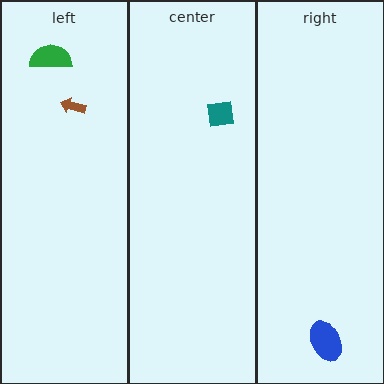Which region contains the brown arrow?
The left region.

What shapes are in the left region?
The brown arrow, the green semicircle.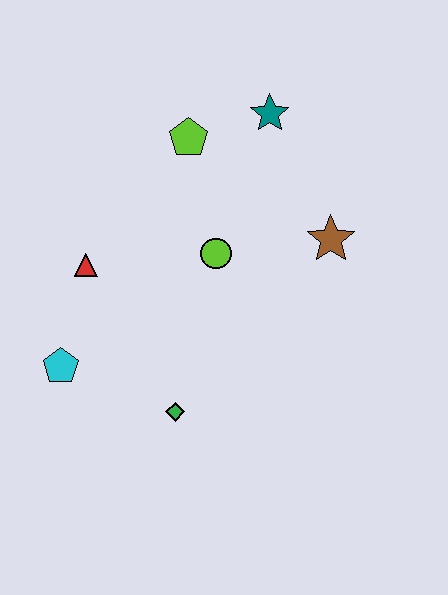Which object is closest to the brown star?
The lime circle is closest to the brown star.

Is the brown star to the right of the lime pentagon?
Yes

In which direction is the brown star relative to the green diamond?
The brown star is above the green diamond.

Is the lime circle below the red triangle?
No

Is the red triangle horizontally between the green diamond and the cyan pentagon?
Yes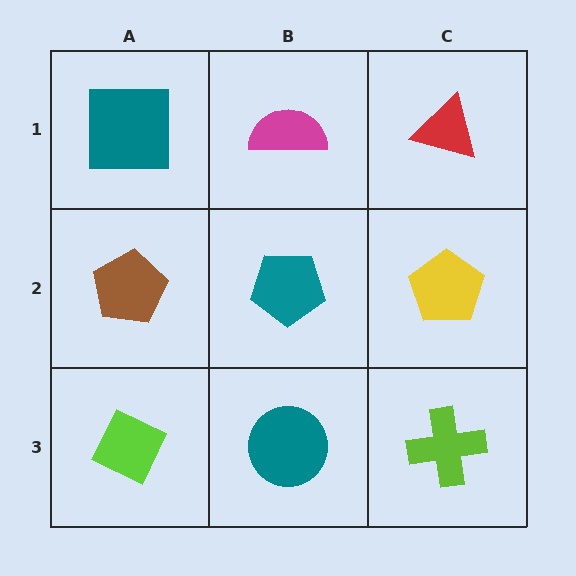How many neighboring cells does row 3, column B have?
3.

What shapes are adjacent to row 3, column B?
A teal pentagon (row 2, column B), a lime diamond (row 3, column A), a lime cross (row 3, column C).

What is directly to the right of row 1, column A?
A magenta semicircle.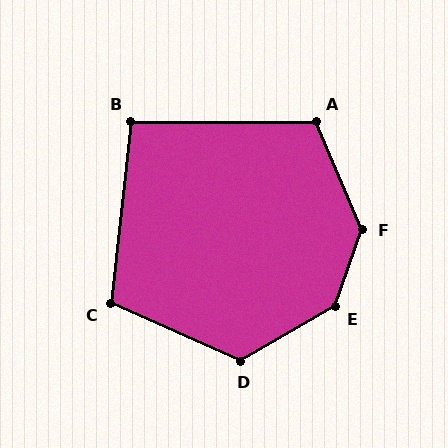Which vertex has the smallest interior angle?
B, at approximately 97 degrees.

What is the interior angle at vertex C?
Approximately 108 degrees (obtuse).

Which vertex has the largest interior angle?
E, at approximately 140 degrees.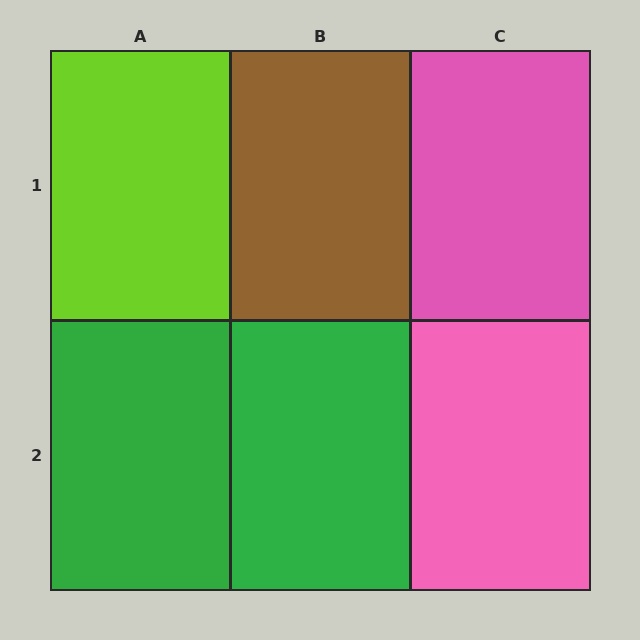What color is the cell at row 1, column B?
Brown.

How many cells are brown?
1 cell is brown.